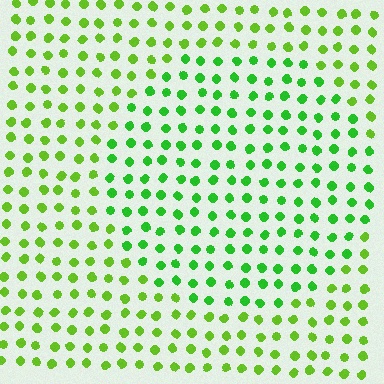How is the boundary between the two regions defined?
The boundary is defined purely by a slight shift in hue (about 26 degrees). Spacing, size, and orientation are identical on both sides.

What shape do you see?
I see a circle.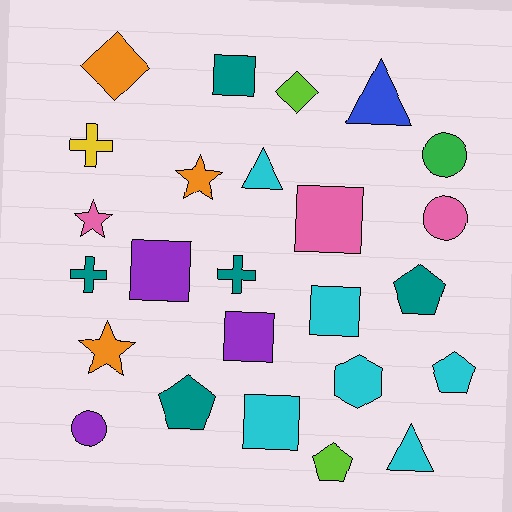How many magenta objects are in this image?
There are no magenta objects.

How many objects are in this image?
There are 25 objects.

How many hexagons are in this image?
There is 1 hexagon.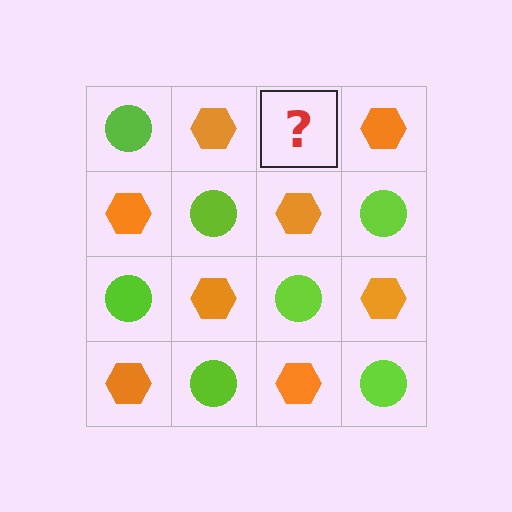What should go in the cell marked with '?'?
The missing cell should contain a lime circle.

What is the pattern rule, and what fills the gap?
The rule is that it alternates lime circle and orange hexagon in a checkerboard pattern. The gap should be filled with a lime circle.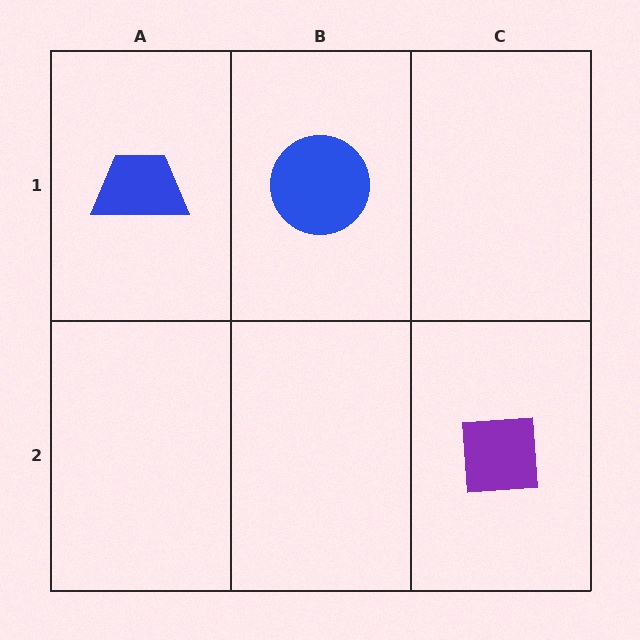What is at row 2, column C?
A purple square.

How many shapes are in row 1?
2 shapes.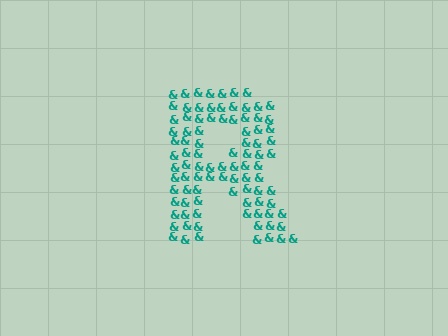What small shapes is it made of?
It is made of small ampersands.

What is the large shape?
The large shape is the letter R.